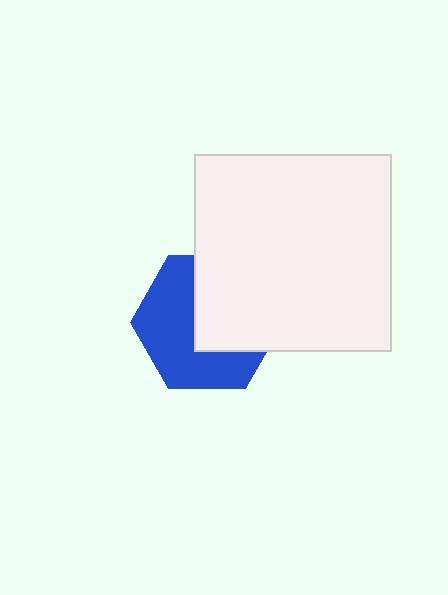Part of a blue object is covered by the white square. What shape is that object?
It is a hexagon.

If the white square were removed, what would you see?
You would see the complete blue hexagon.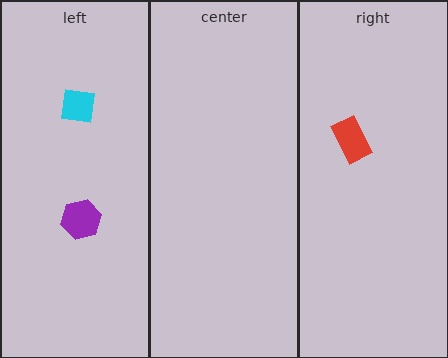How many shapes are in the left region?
2.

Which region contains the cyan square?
The left region.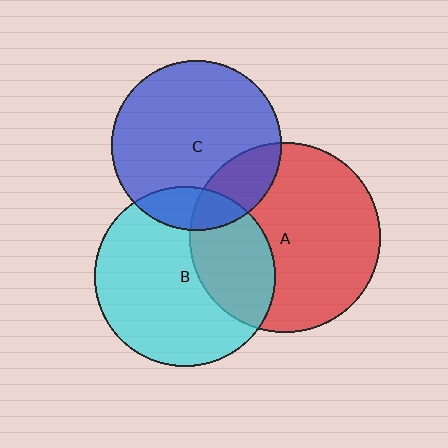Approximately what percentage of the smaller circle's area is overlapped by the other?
Approximately 15%.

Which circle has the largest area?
Circle A (red).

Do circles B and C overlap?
Yes.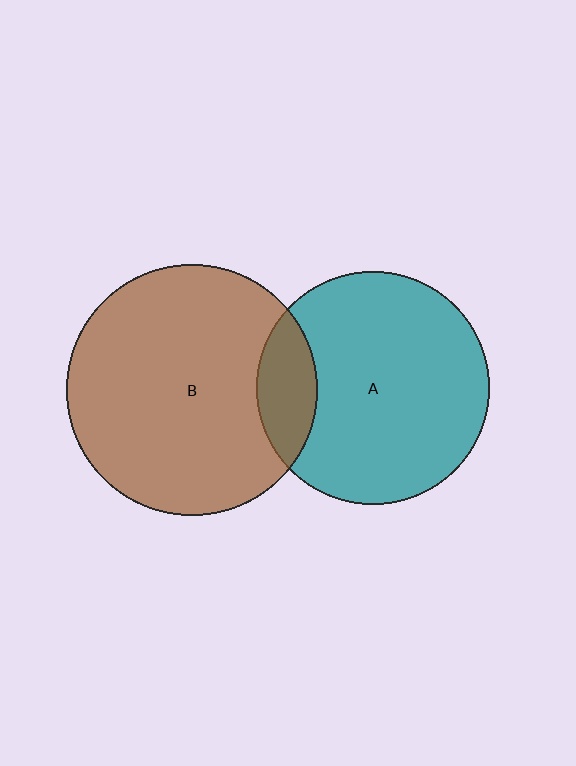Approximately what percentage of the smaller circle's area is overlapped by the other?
Approximately 15%.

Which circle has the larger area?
Circle B (brown).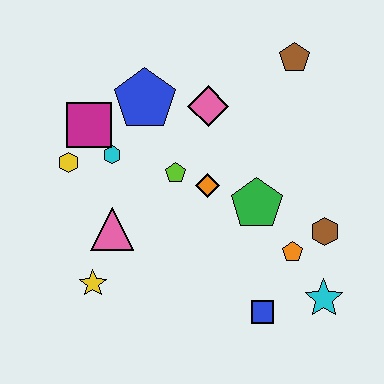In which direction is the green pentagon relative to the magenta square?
The green pentagon is to the right of the magenta square.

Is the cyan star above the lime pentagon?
No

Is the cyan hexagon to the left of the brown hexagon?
Yes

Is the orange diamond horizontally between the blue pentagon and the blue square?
Yes